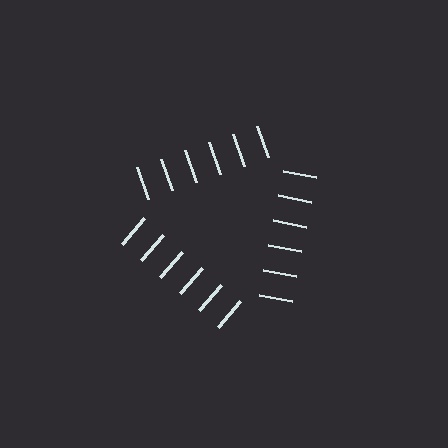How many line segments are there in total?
18 — 6 along each of the 3 edges.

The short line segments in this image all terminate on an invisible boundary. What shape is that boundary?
An illusory triangle — the line segments terminate on its edges but no continuous stroke is drawn.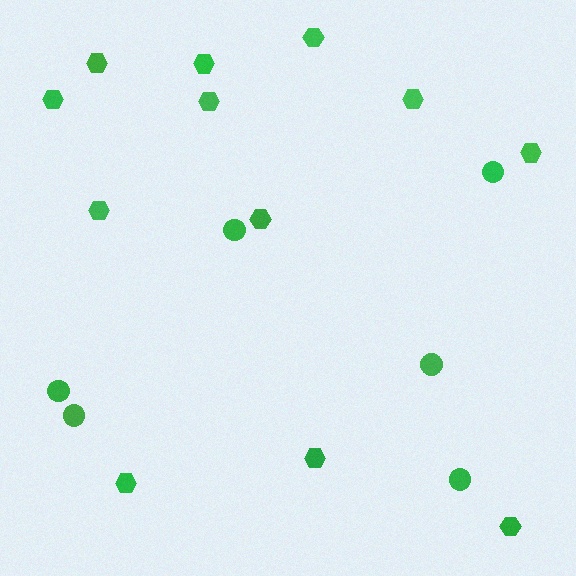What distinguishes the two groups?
There are 2 groups: one group of hexagons (12) and one group of circles (6).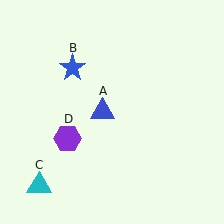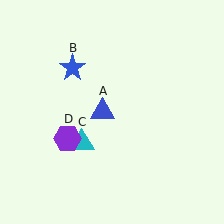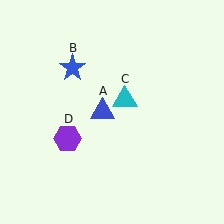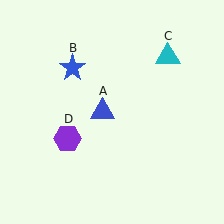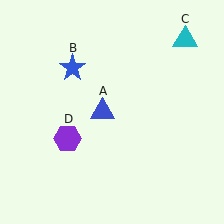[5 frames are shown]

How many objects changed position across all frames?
1 object changed position: cyan triangle (object C).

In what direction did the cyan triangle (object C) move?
The cyan triangle (object C) moved up and to the right.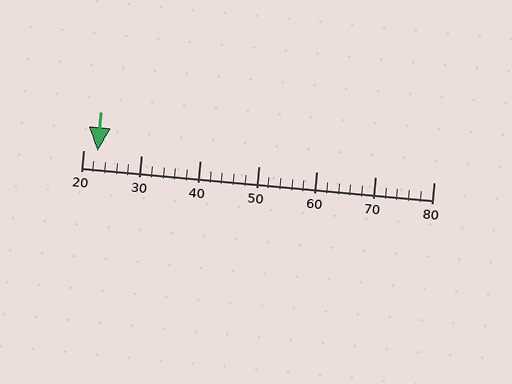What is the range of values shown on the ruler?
The ruler shows values from 20 to 80.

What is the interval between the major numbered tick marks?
The major tick marks are spaced 10 units apart.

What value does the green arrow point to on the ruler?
The green arrow points to approximately 22.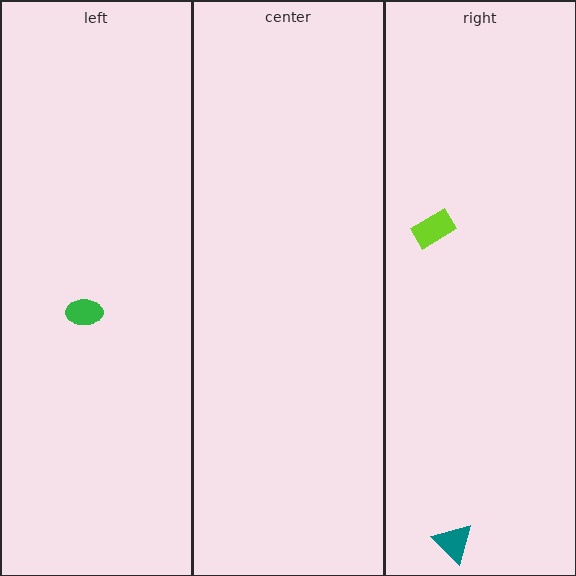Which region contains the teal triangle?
The right region.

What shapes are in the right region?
The teal triangle, the lime rectangle.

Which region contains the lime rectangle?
The right region.